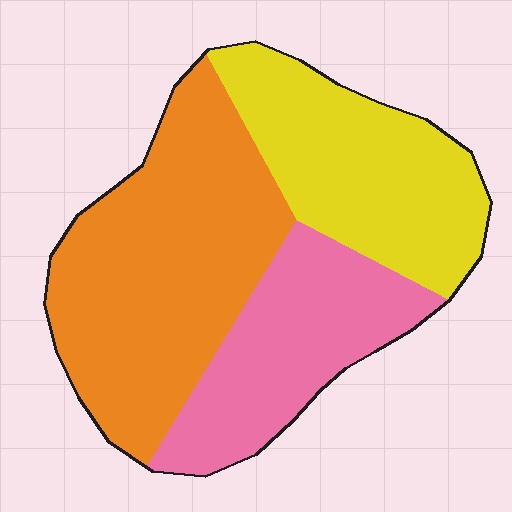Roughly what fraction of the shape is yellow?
Yellow takes up about one third (1/3) of the shape.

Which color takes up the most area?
Orange, at roughly 45%.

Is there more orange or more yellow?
Orange.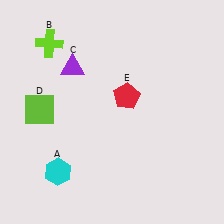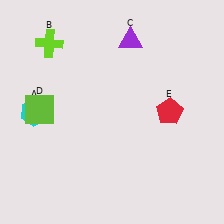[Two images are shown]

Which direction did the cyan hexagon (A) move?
The cyan hexagon (A) moved up.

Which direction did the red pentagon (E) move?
The red pentagon (E) moved right.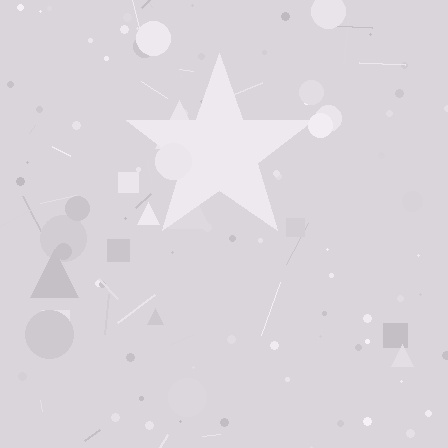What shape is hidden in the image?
A star is hidden in the image.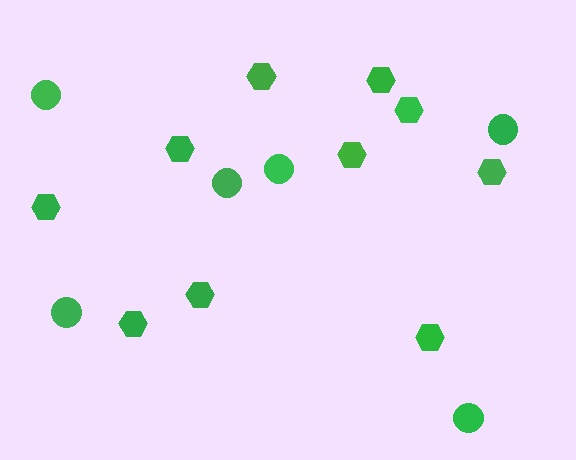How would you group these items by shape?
There are 2 groups: one group of hexagons (10) and one group of circles (6).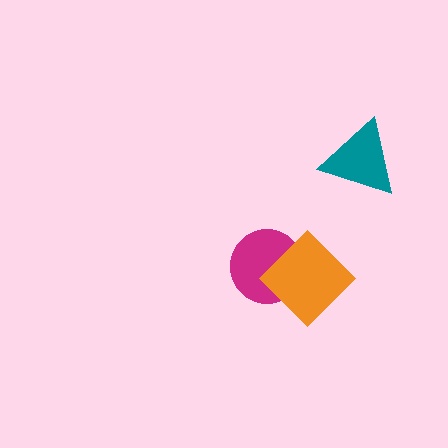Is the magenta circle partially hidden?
Yes, it is partially covered by another shape.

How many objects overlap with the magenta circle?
1 object overlaps with the magenta circle.